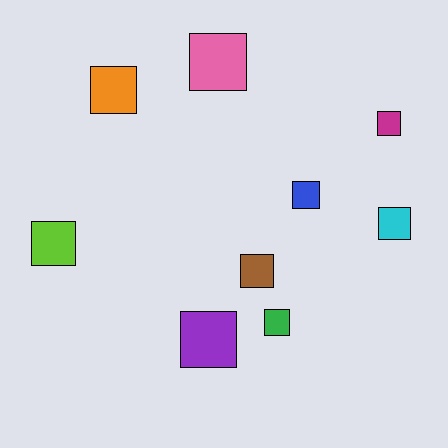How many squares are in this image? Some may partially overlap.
There are 9 squares.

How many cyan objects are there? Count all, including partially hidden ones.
There is 1 cyan object.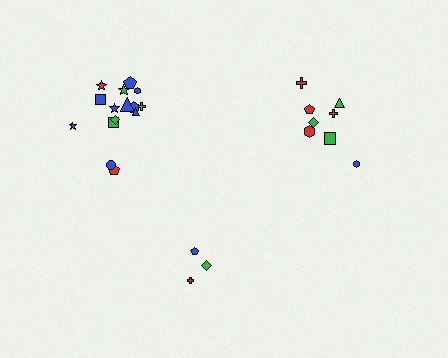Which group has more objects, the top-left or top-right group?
The top-left group.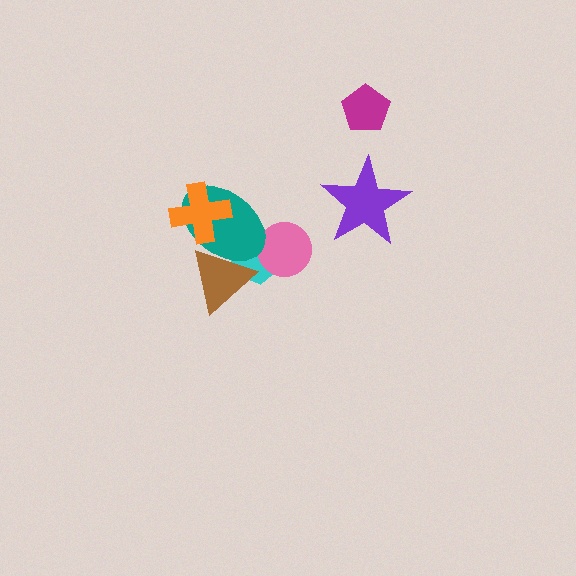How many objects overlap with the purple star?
0 objects overlap with the purple star.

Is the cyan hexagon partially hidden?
Yes, it is partially covered by another shape.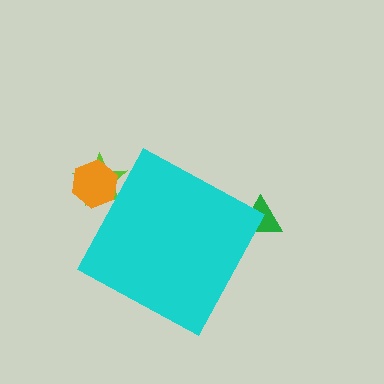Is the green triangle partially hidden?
Yes, the green triangle is partially hidden behind the cyan diamond.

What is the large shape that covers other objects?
A cyan diamond.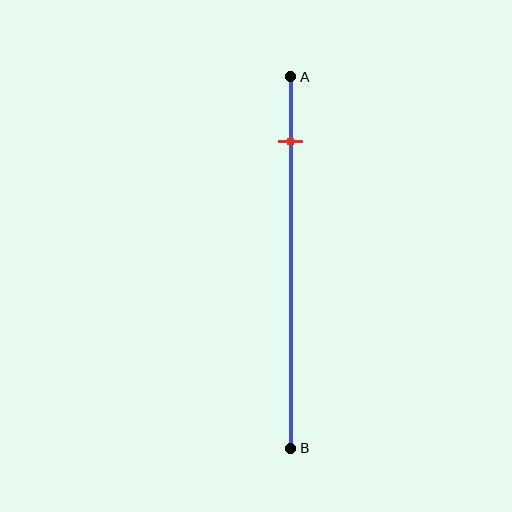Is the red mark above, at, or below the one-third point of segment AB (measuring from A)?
The red mark is above the one-third point of segment AB.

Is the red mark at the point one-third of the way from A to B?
No, the mark is at about 15% from A, not at the 33% one-third point.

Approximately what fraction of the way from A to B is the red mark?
The red mark is approximately 15% of the way from A to B.